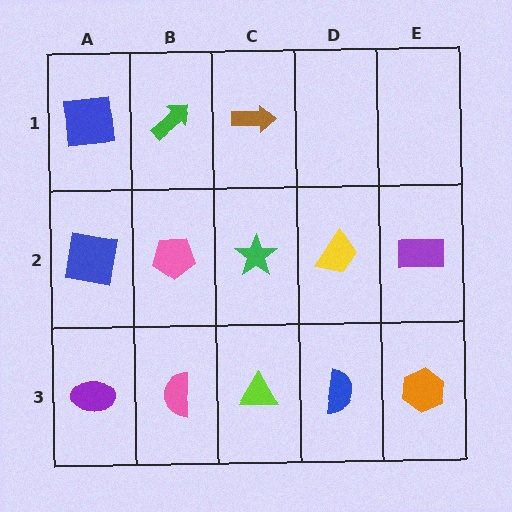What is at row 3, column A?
A purple ellipse.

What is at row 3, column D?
A blue semicircle.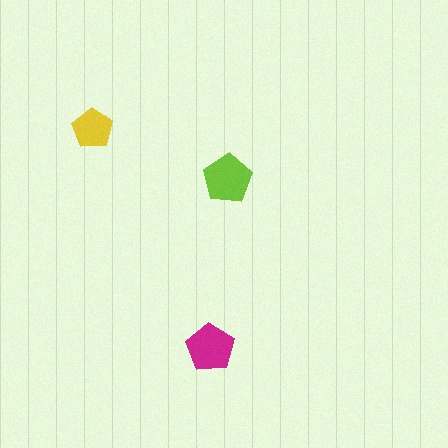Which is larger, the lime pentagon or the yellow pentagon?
The lime one.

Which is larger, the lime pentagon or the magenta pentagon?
The lime one.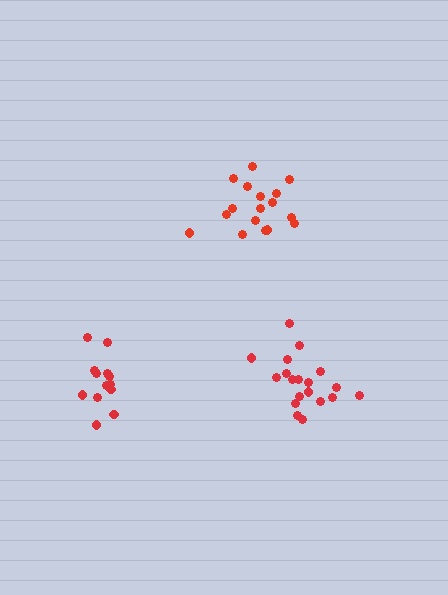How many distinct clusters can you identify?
There are 3 distinct clusters.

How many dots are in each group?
Group 1: 17 dots, Group 2: 13 dots, Group 3: 19 dots (49 total).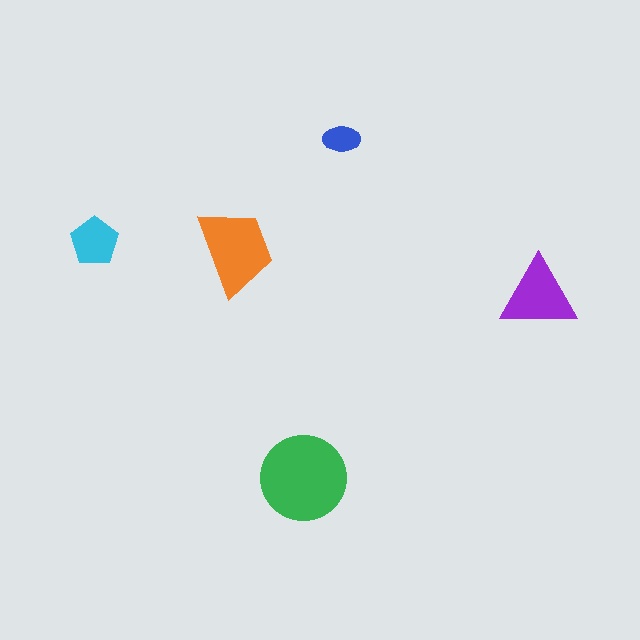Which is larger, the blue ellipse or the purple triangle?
The purple triangle.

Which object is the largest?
The green circle.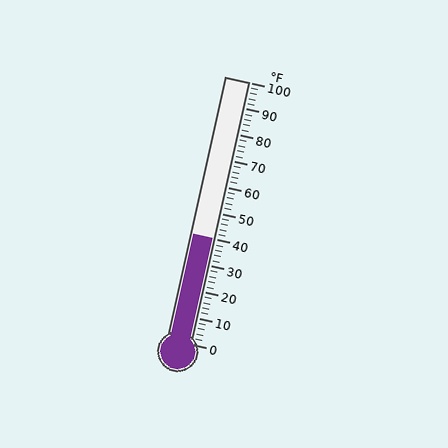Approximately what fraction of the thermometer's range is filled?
The thermometer is filled to approximately 40% of its range.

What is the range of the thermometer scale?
The thermometer scale ranges from 0°F to 100°F.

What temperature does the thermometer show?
The thermometer shows approximately 40°F.